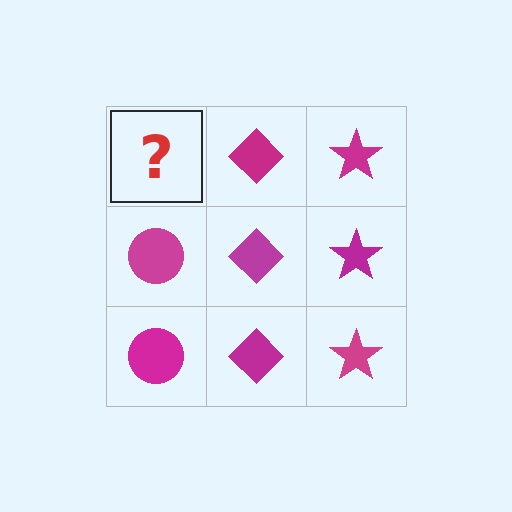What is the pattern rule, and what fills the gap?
The rule is that each column has a consistent shape. The gap should be filled with a magenta circle.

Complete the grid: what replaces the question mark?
The question mark should be replaced with a magenta circle.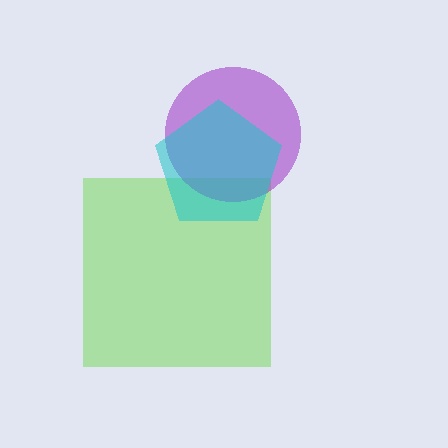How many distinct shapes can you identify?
There are 3 distinct shapes: a lime square, a purple circle, a cyan pentagon.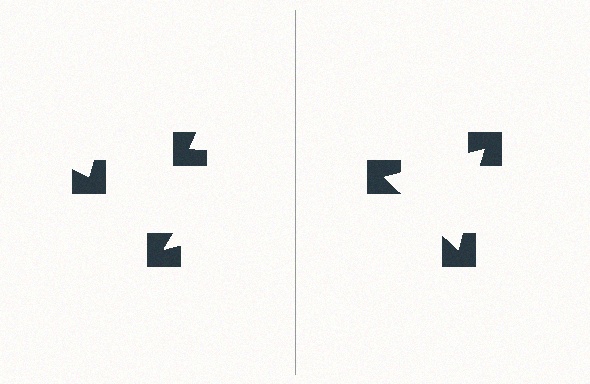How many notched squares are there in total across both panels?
6 — 3 on each side.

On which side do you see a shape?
An illusory triangle appears on the right side. On the left side the wedge cuts are rotated, so no coherent shape forms.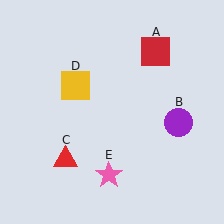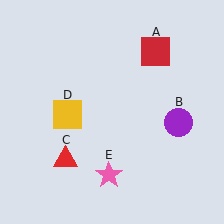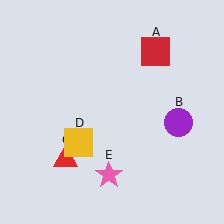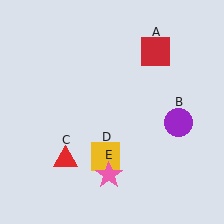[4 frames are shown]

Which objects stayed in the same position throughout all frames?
Red square (object A) and purple circle (object B) and red triangle (object C) and pink star (object E) remained stationary.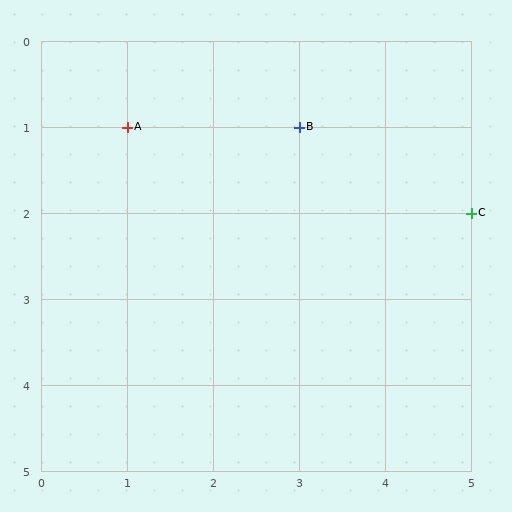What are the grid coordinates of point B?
Point B is at grid coordinates (3, 1).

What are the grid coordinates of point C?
Point C is at grid coordinates (5, 2).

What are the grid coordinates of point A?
Point A is at grid coordinates (1, 1).